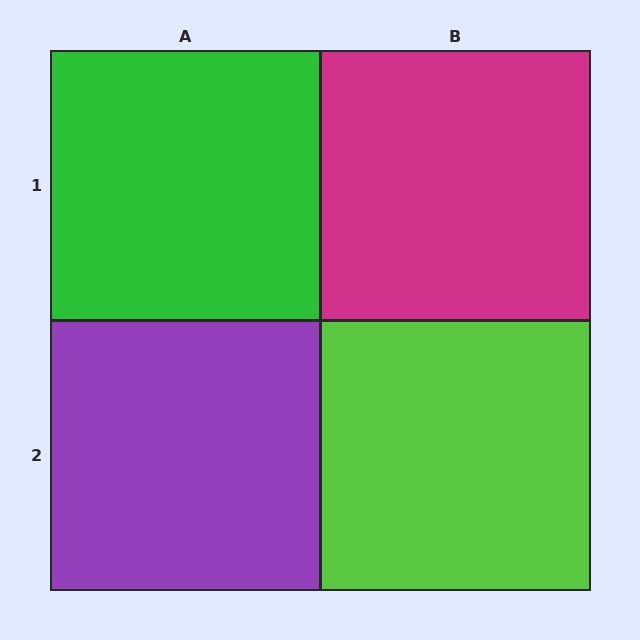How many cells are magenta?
1 cell is magenta.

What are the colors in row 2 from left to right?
Purple, lime.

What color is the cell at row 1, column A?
Green.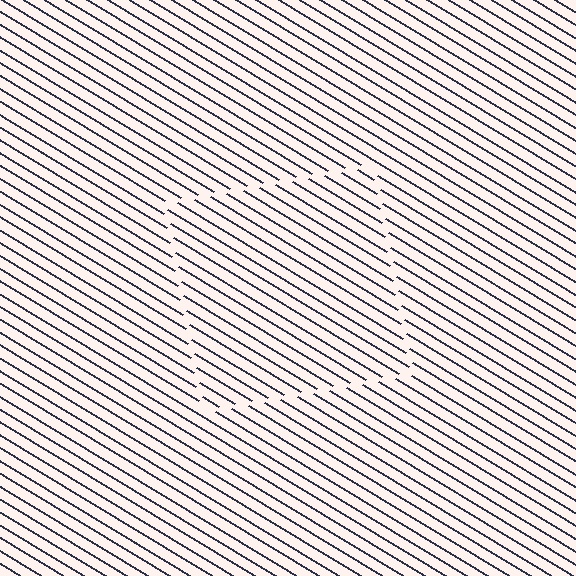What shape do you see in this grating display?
An illusory square. The interior of the shape contains the same grating, shifted by half a period — the contour is defined by the phase discontinuity where line-ends from the inner and outer gratings abut.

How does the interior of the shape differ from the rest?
The interior of the shape contains the same grating, shifted by half a period — the contour is defined by the phase discontinuity where line-ends from the inner and outer gratings abut.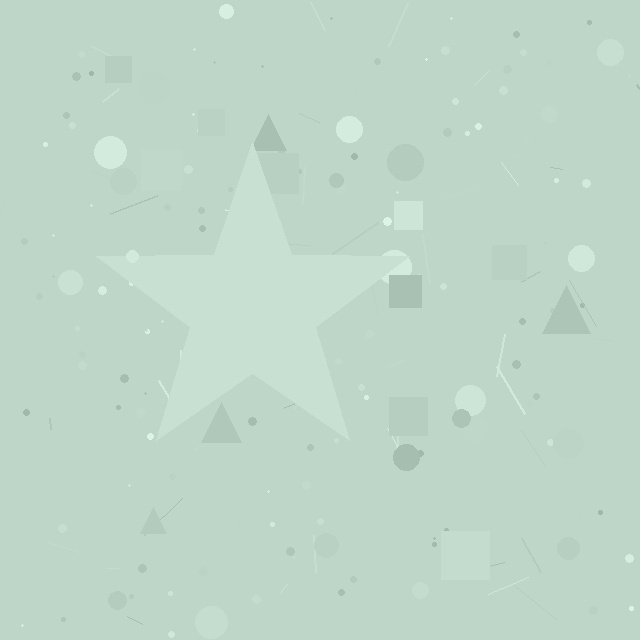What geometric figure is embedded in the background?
A star is embedded in the background.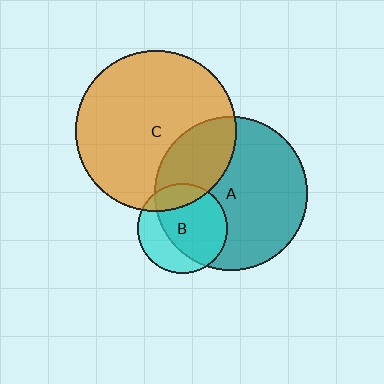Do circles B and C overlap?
Yes.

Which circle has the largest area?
Circle C (orange).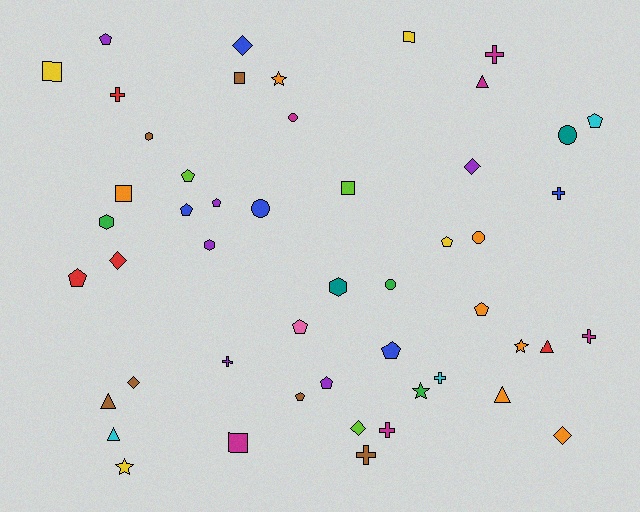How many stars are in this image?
There are 4 stars.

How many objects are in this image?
There are 50 objects.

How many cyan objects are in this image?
There are 3 cyan objects.